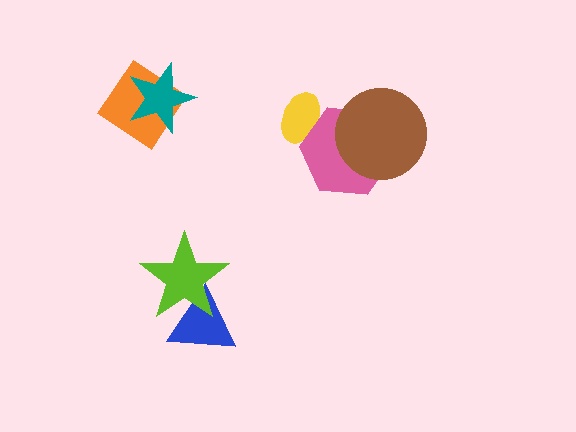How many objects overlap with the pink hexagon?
2 objects overlap with the pink hexagon.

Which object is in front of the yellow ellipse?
The pink hexagon is in front of the yellow ellipse.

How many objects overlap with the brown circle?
1 object overlaps with the brown circle.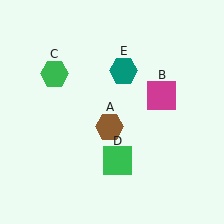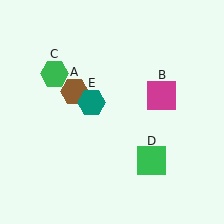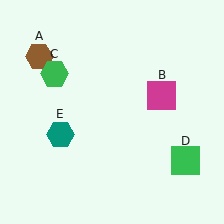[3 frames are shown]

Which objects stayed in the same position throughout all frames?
Magenta square (object B) and green hexagon (object C) remained stationary.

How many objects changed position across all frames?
3 objects changed position: brown hexagon (object A), green square (object D), teal hexagon (object E).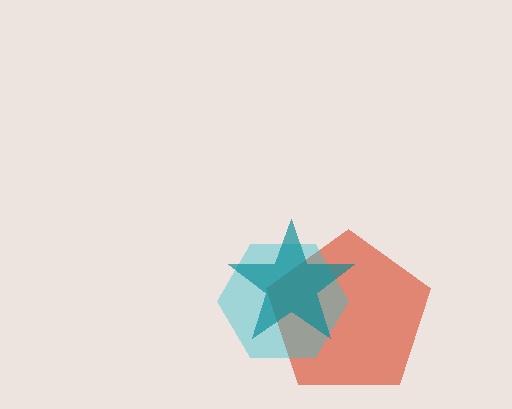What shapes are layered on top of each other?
The layered shapes are: a red pentagon, a cyan hexagon, a teal star.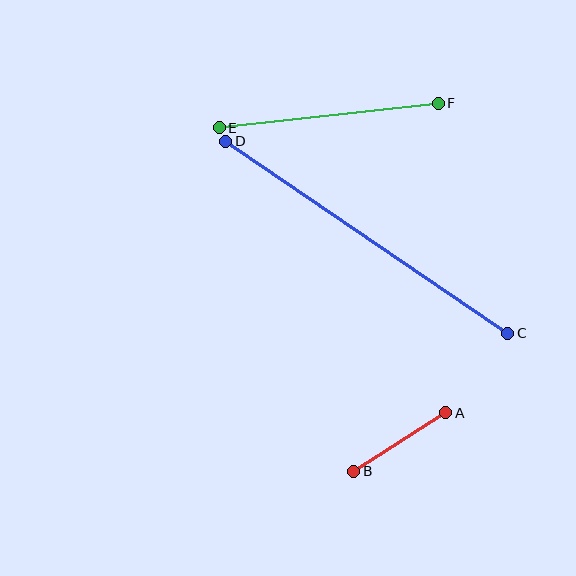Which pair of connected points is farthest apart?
Points C and D are farthest apart.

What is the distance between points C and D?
The distance is approximately 341 pixels.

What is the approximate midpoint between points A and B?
The midpoint is at approximately (400, 442) pixels.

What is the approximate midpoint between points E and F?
The midpoint is at approximately (329, 115) pixels.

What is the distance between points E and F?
The distance is approximately 221 pixels.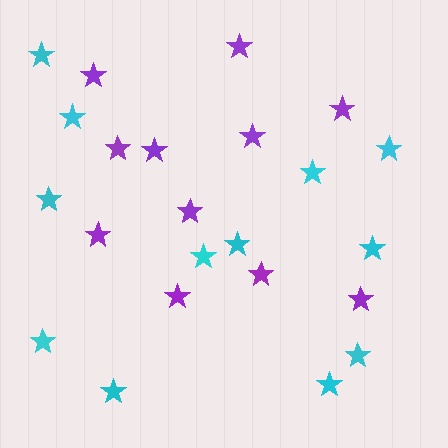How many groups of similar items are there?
There are 2 groups: one group of purple stars (11) and one group of cyan stars (12).